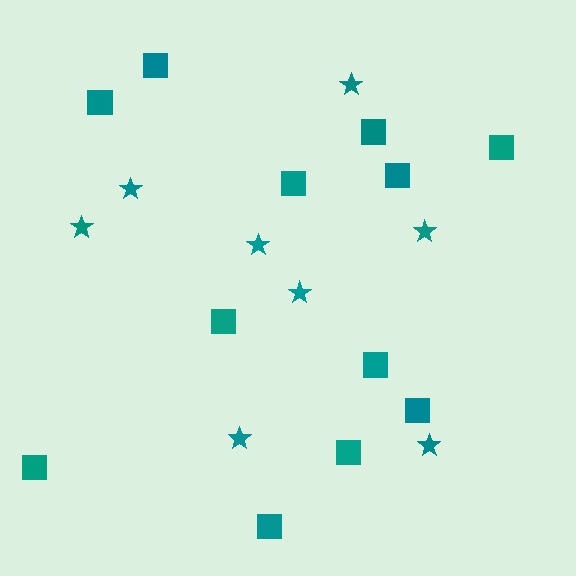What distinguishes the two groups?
There are 2 groups: one group of stars (8) and one group of squares (12).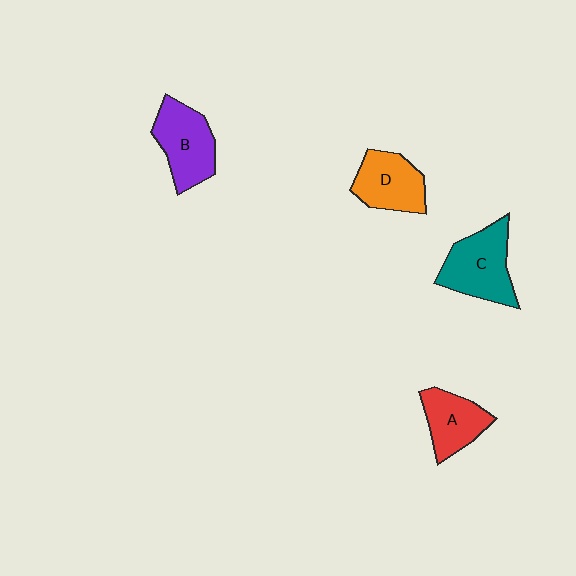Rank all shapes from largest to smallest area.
From largest to smallest: C (teal), B (purple), D (orange), A (red).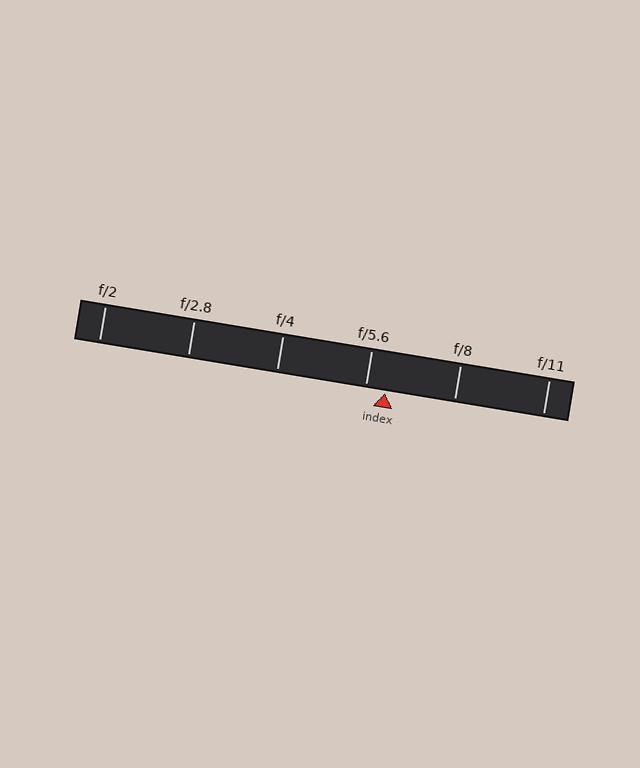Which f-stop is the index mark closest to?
The index mark is closest to f/5.6.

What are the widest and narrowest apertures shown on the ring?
The widest aperture shown is f/2 and the narrowest is f/11.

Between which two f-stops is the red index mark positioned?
The index mark is between f/5.6 and f/8.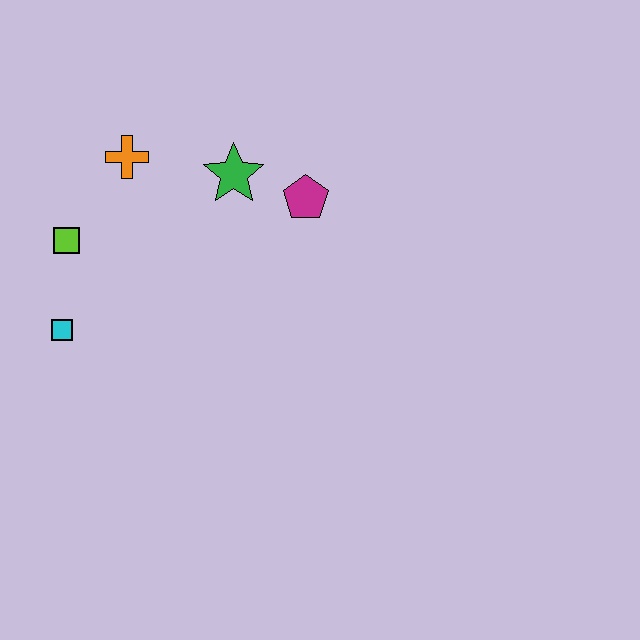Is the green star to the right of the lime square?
Yes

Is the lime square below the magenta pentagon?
Yes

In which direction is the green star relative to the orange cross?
The green star is to the right of the orange cross.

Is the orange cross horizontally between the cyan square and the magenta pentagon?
Yes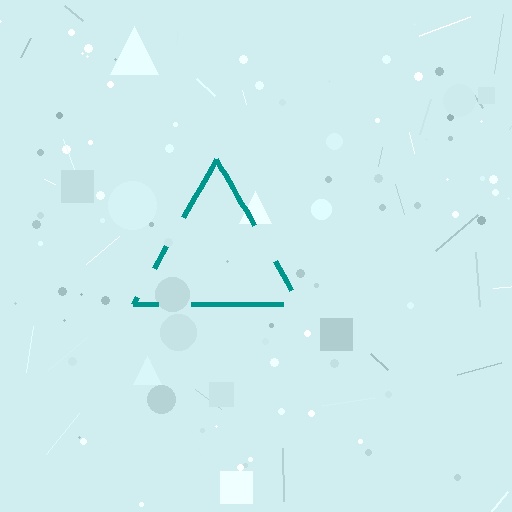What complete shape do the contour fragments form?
The contour fragments form a triangle.